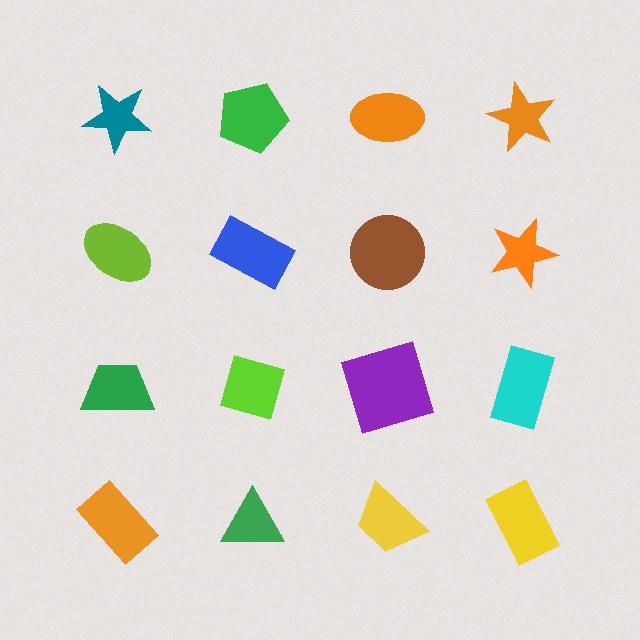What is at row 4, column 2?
A green triangle.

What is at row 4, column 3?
A yellow trapezoid.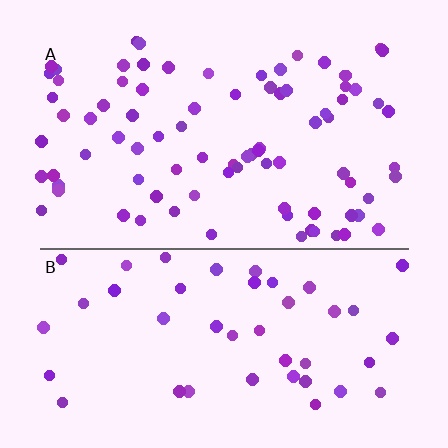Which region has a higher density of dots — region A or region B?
A (the top).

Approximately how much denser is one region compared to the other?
Approximately 1.9× — region A over region B.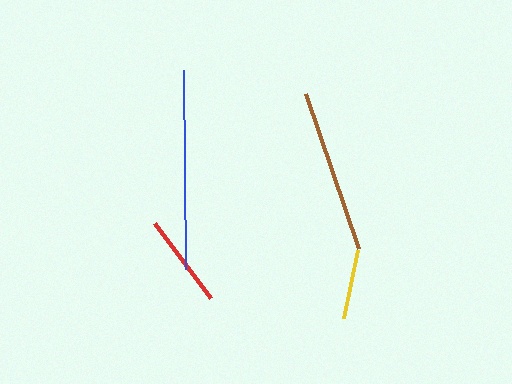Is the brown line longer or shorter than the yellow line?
The brown line is longer than the yellow line.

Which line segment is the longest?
The blue line is the longest at approximately 199 pixels.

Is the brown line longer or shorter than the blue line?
The blue line is longer than the brown line.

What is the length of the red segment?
The red segment is approximately 94 pixels long.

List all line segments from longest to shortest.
From longest to shortest: blue, brown, red, yellow.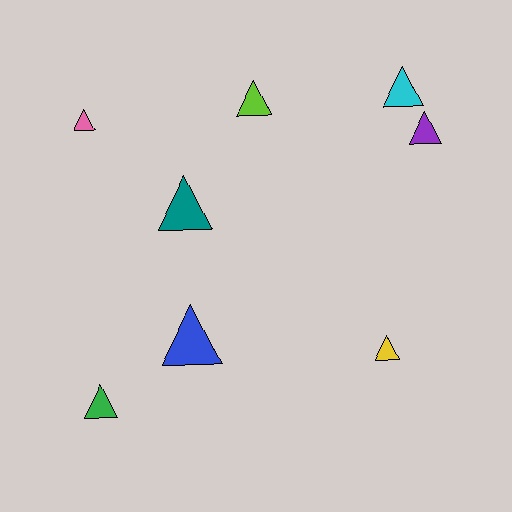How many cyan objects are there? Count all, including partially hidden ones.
There is 1 cyan object.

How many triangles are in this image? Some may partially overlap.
There are 8 triangles.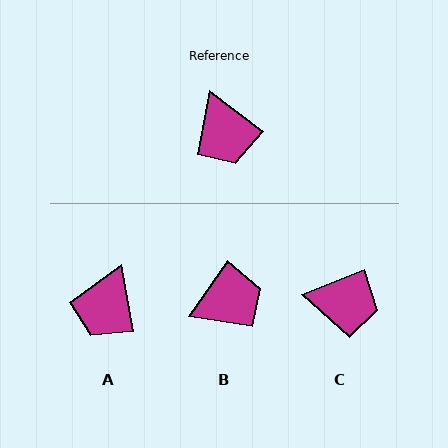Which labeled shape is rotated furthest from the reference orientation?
B, about 91 degrees away.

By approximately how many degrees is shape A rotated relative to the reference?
Approximately 43 degrees clockwise.